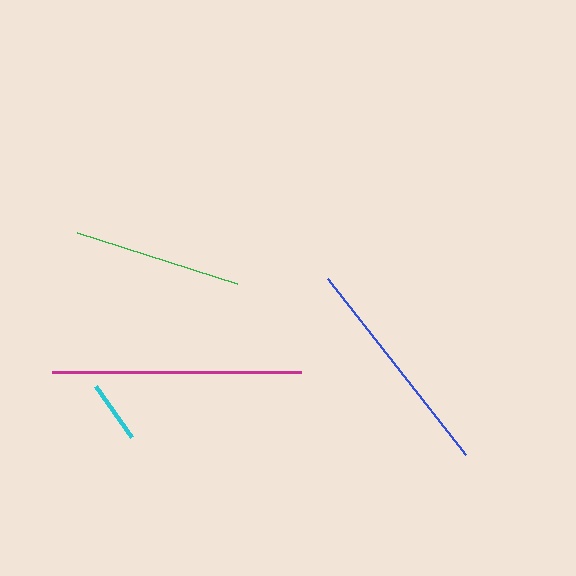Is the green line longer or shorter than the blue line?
The blue line is longer than the green line.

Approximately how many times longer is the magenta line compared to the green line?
The magenta line is approximately 1.5 times the length of the green line.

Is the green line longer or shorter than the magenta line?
The magenta line is longer than the green line.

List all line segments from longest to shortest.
From longest to shortest: magenta, blue, green, cyan.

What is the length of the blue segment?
The blue segment is approximately 223 pixels long.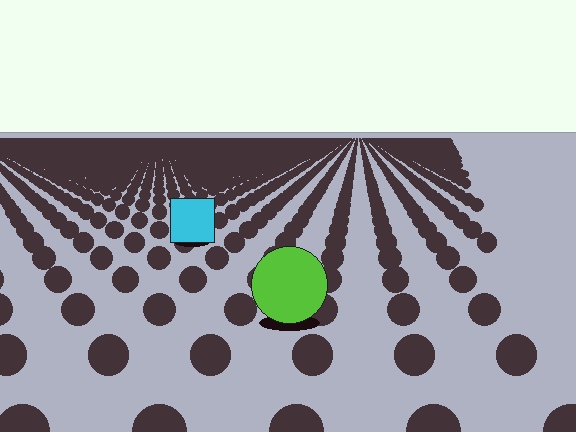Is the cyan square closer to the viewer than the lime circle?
No. The lime circle is closer — you can tell from the texture gradient: the ground texture is coarser near it.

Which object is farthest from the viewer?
The cyan square is farthest from the viewer. It appears smaller and the ground texture around it is denser.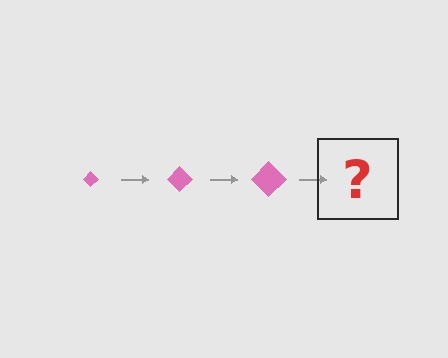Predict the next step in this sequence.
The next step is a pink diamond, larger than the previous one.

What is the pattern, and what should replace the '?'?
The pattern is that the diamond gets progressively larger each step. The '?' should be a pink diamond, larger than the previous one.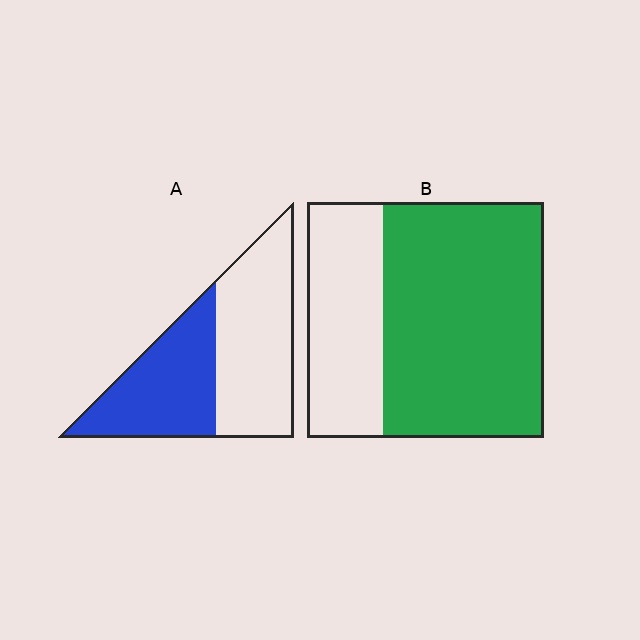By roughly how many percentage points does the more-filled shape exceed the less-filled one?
By roughly 25 percentage points (B over A).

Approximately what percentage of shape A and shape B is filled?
A is approximately 45% and B is approximately 70%.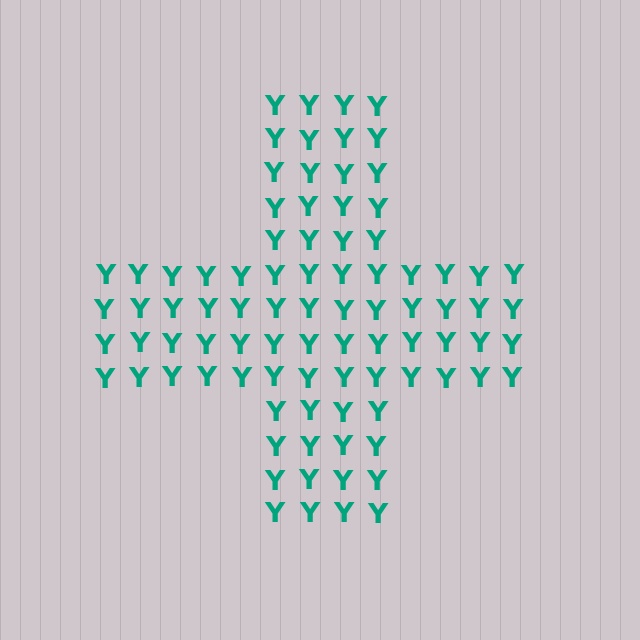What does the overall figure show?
The overall figure shows a cross.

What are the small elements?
The small elements are letter Y's.